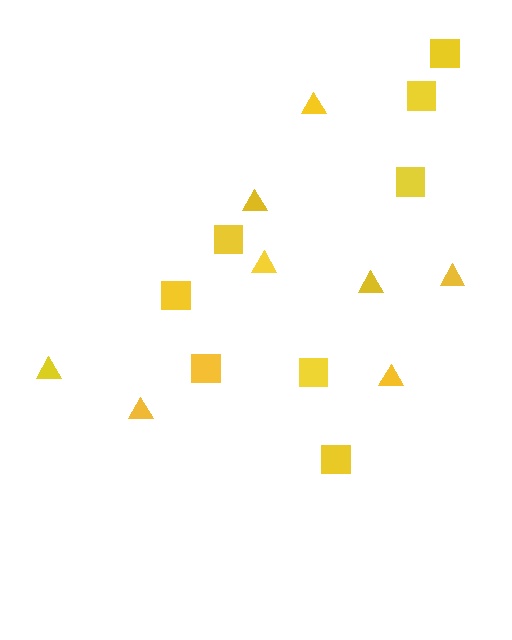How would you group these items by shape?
There are 2 groups: one group of squares (8) and one group of triangles (8).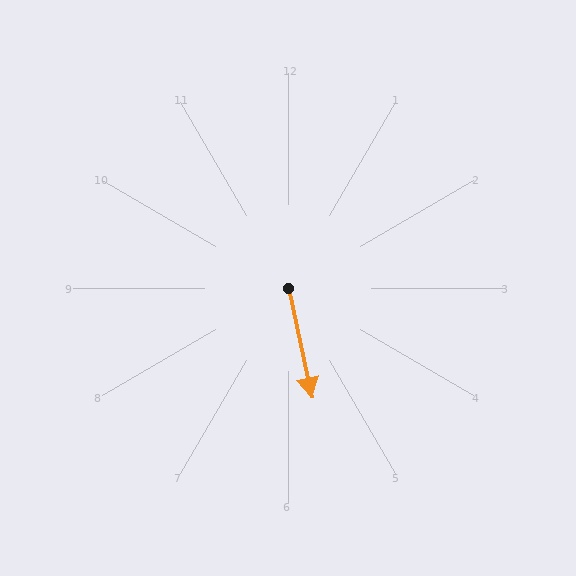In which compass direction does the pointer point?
South.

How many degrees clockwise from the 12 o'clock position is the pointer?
Approximately 168 degrees.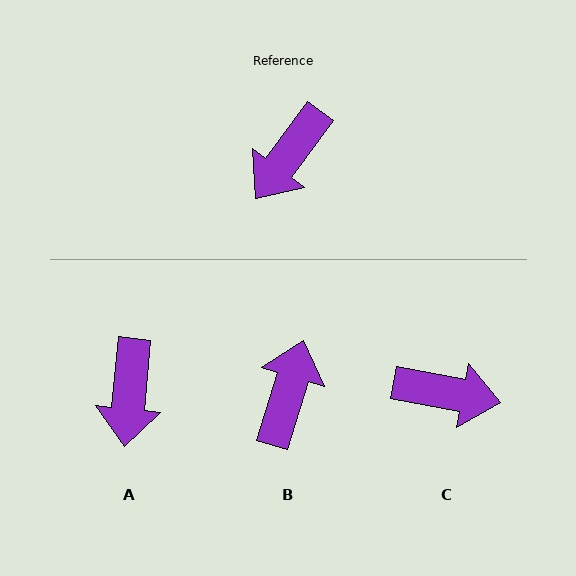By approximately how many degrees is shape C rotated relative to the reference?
Approximately 116 degrees counter-clockwise.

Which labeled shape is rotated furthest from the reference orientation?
B, about 160 degrees away.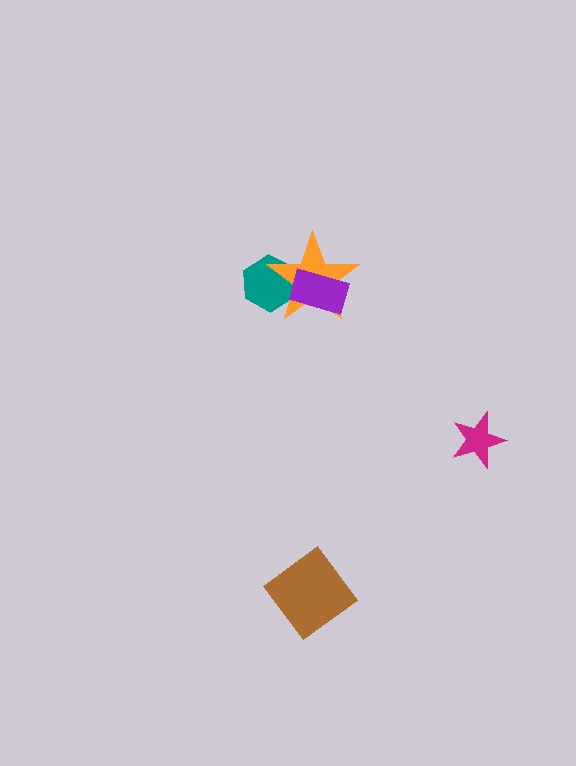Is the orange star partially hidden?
Yes, it is partially covered by another shape.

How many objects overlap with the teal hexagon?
1 object overlaps with the teal hexagon.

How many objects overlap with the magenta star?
0 objects overlap with the magenta star.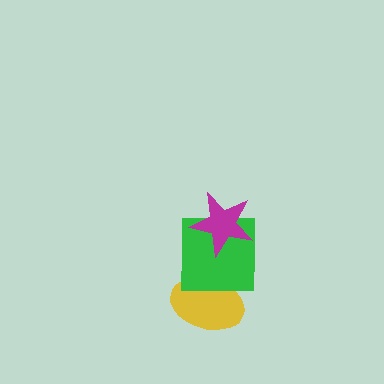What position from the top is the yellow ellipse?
The yellow ellipse is 3rd from the top.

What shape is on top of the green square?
The magenta star is on top of the green square.